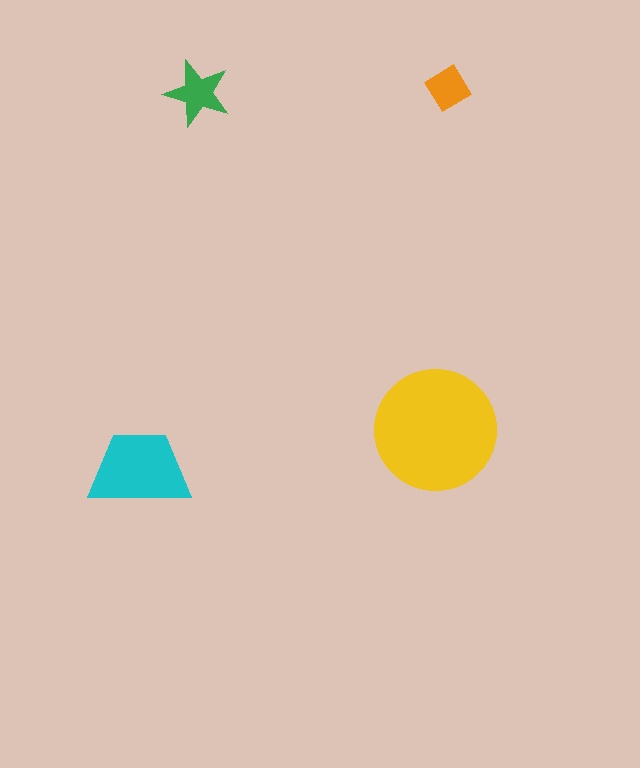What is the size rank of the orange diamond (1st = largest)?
4th.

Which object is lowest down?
The cyan trapezoid is bottommost.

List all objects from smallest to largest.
The orange diamond, the green star, the cyan trapezoid, the yellow circle.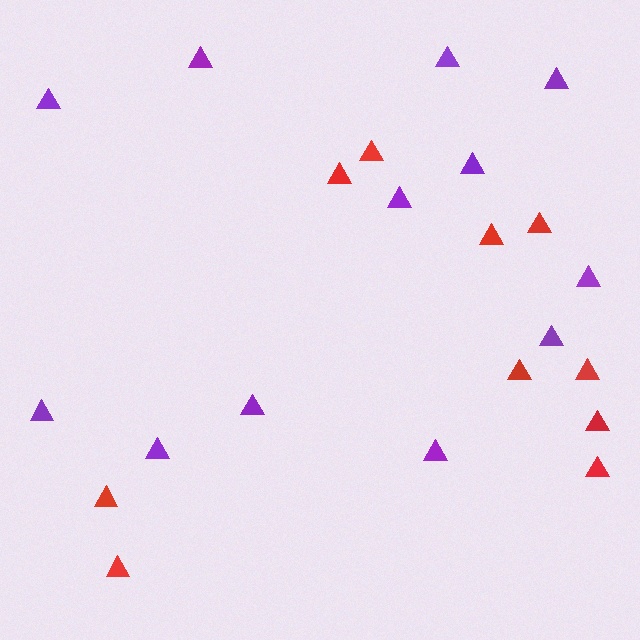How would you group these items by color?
There are 2 groups: one group of purple triangles (12) and one group of red triangles (10).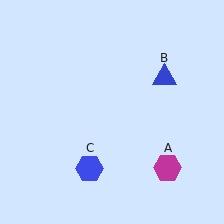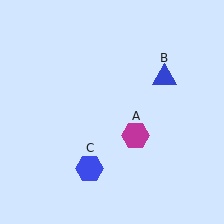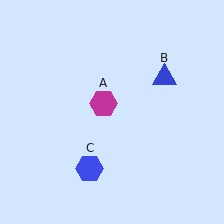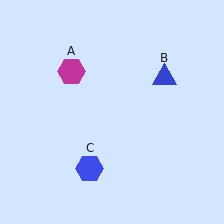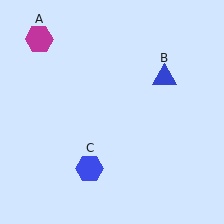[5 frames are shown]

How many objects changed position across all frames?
1 object changed position: magenta hexagon (object A).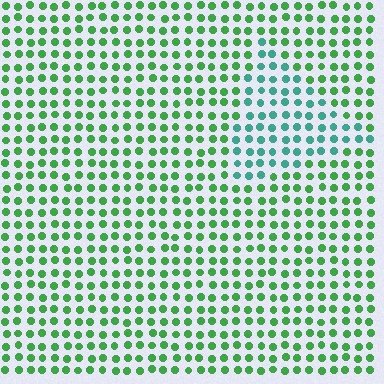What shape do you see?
I see a triangle.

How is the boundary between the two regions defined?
The boundary is defined purely by a slight shift in hue (about 41 degrees). Spacing, size, and orientation are identical on both sides.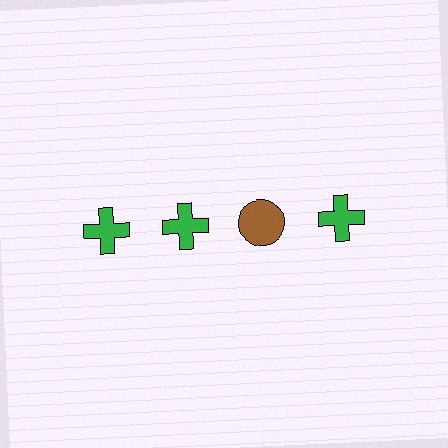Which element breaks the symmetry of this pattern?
The brown circle in the top row, center column breaks the symmetry. All other shapes are green crosses.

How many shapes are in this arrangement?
There are 4 shapes arranged in a grid pattern.